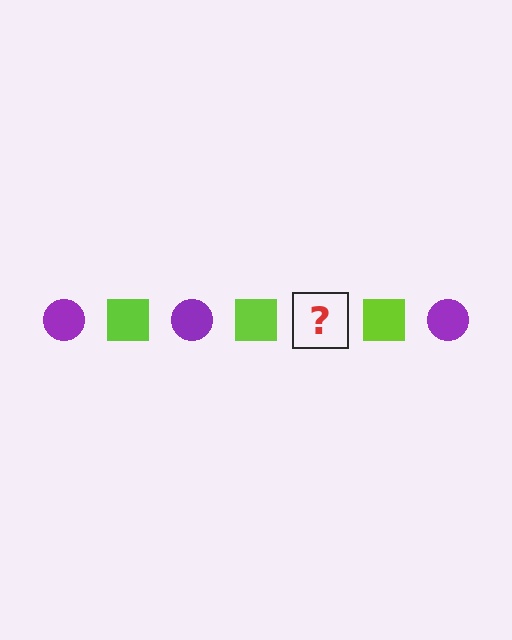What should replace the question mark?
The question mark should be replaced with a purple circle.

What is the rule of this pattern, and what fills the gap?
The rule is that the pattern alternates between purple circle and lime square. The gap should be filled with a purple circle.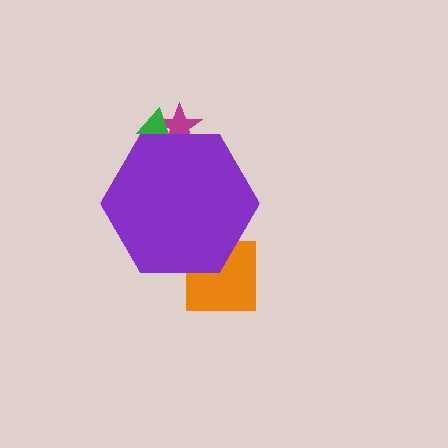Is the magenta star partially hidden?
Yes, the magenta star is partially hidden behind the purple hexagon.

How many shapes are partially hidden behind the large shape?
3 shapes are partially hidden.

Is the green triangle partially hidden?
Yes, the green triangle is partially hidden behind the purple hexagon.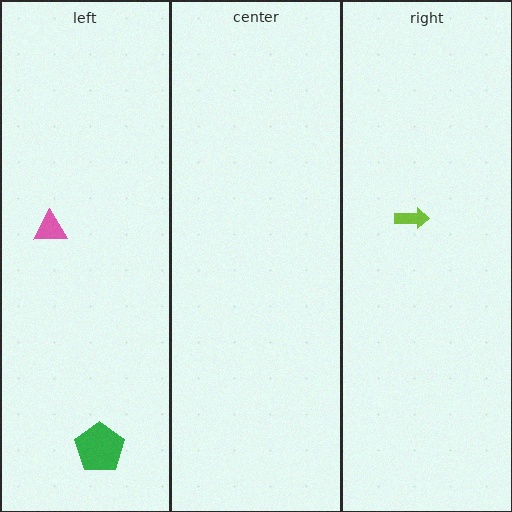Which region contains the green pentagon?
The left region.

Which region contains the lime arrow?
The right region.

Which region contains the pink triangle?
The left region.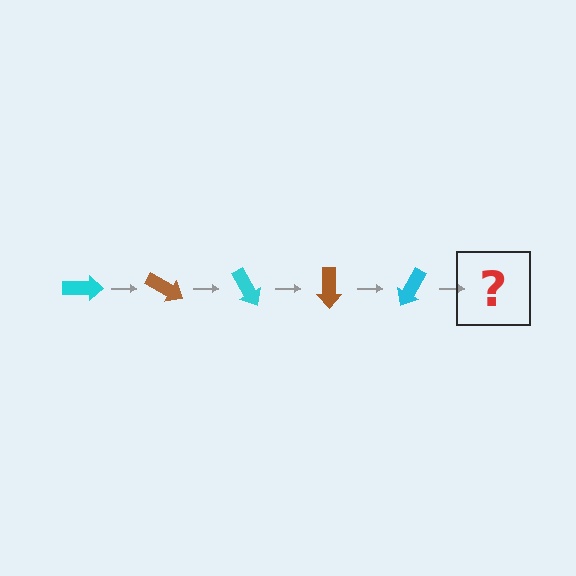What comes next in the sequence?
The next element should be a brown arrow, rotated 150 degrees from the start.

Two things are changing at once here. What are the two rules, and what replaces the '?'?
The two rules are that it rotates 30 degrees each step and the color cycles through cyan and brown. The '?' should be a brown arrow, rotated 150 degrees from the start.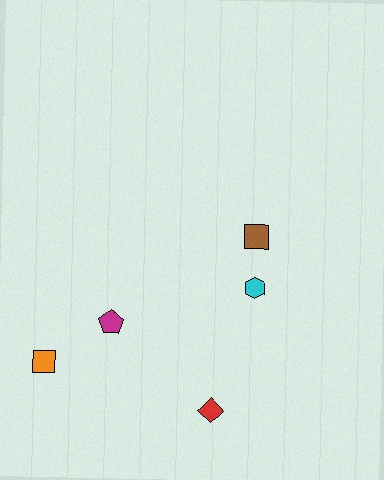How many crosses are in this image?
There are no crosses.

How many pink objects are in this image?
There are no pink objects.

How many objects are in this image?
There are 5 objects.